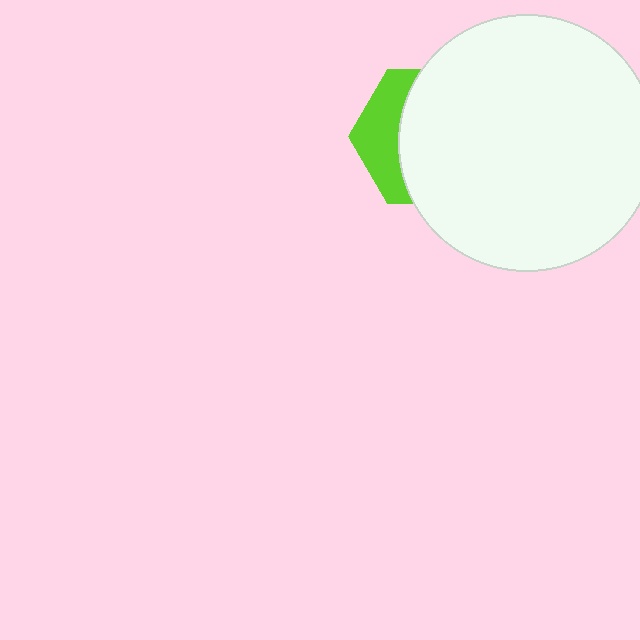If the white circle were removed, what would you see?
You would see the complete lime hexagon.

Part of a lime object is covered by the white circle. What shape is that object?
It is a hexagon.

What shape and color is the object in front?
The object in front is a white circle.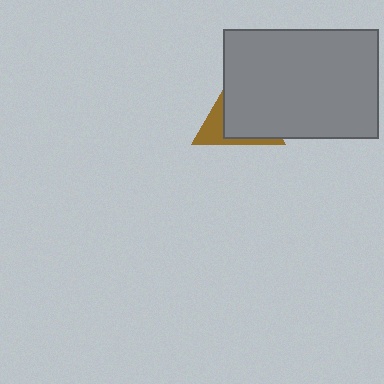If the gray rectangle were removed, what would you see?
You would see the complete brown triangle.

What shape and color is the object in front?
The object in front is a gray rectangle.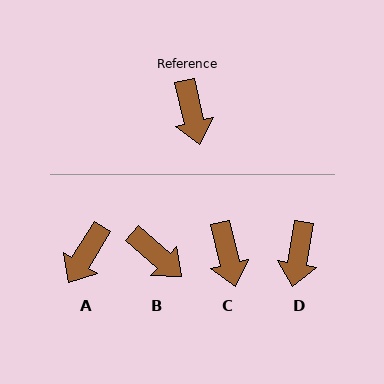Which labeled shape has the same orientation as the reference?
C.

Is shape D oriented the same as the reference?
No, it is off by about 23 degrees.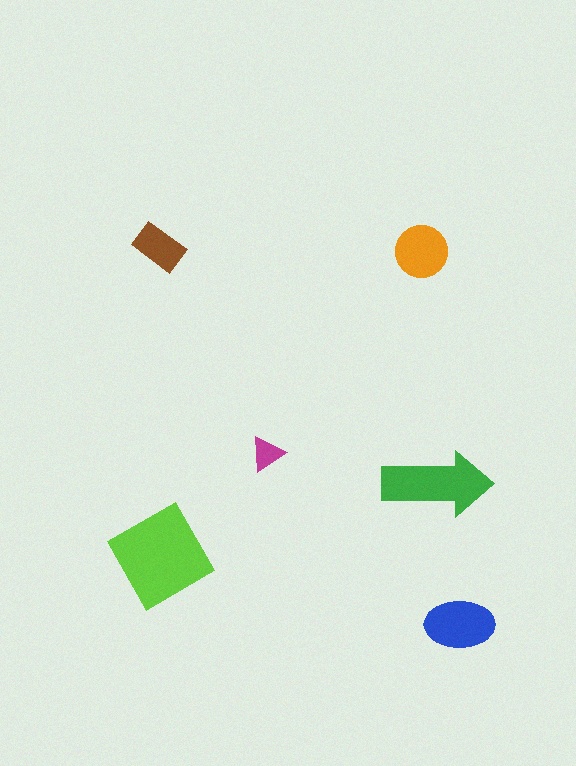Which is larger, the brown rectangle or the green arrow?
The green arrow.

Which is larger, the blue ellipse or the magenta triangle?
The blue ellipse.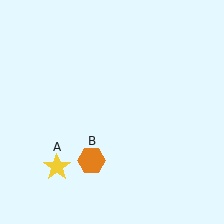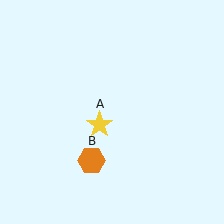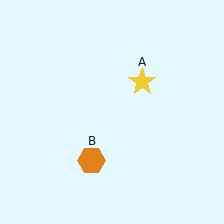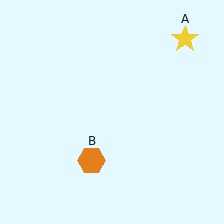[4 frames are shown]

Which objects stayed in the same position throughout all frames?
Orange hexagon (object B) remained stationary.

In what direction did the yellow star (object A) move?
The yellow star (object A) moved up and to the right.